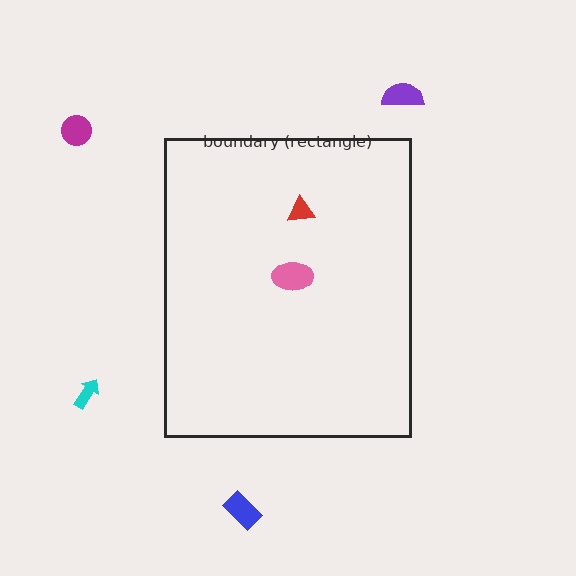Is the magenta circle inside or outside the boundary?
Outside.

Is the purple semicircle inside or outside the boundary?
Outside.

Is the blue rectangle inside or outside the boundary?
Outside.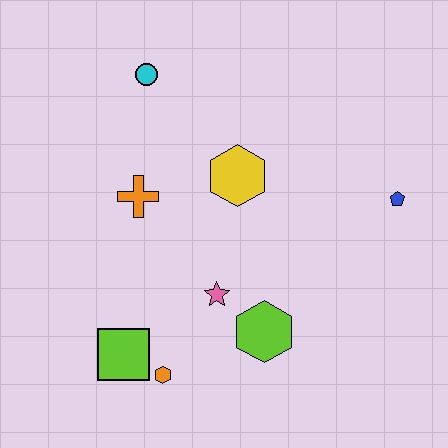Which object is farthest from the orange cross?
The blue pentagon is farthest from the orange cross.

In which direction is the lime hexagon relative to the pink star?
The lime hexagon is to the right of the pink star.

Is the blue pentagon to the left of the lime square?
No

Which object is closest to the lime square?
The orange hexagon is closest to the lime square.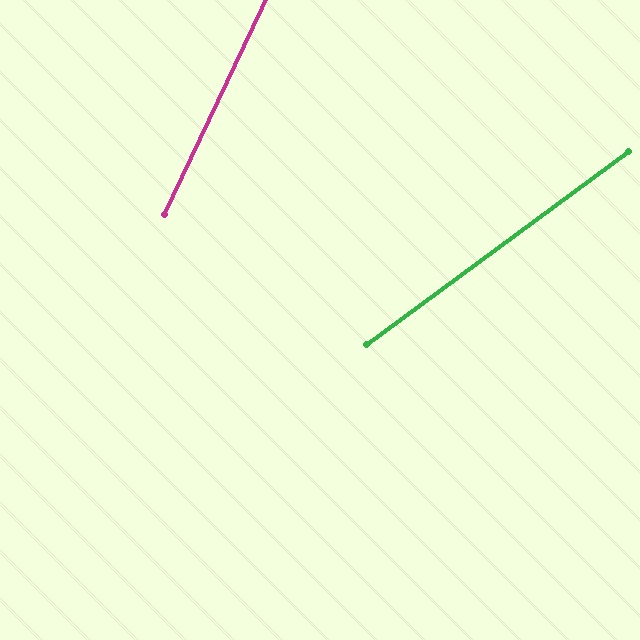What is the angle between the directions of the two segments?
Approximately 29 degrees.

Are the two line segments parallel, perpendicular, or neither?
Neither parallel nor perpendicular — they differ by about 29°.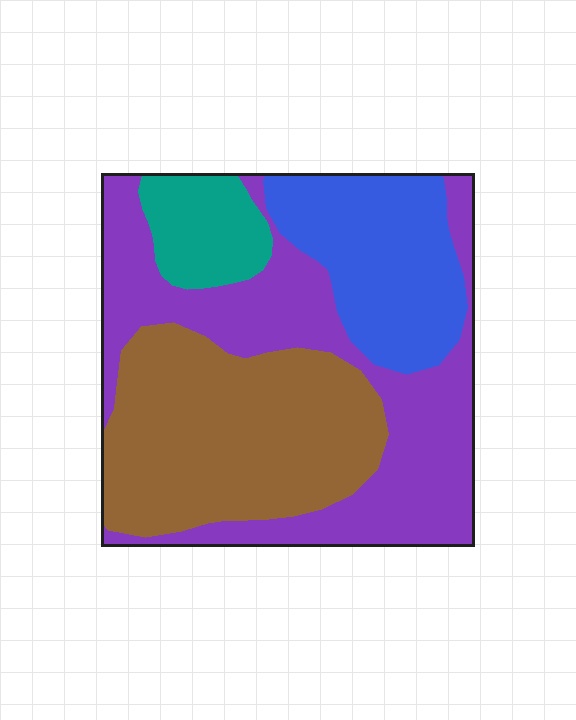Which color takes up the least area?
Teal, at roughly 10%.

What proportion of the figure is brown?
Brown covers 33% of the figure.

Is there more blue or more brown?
Brown.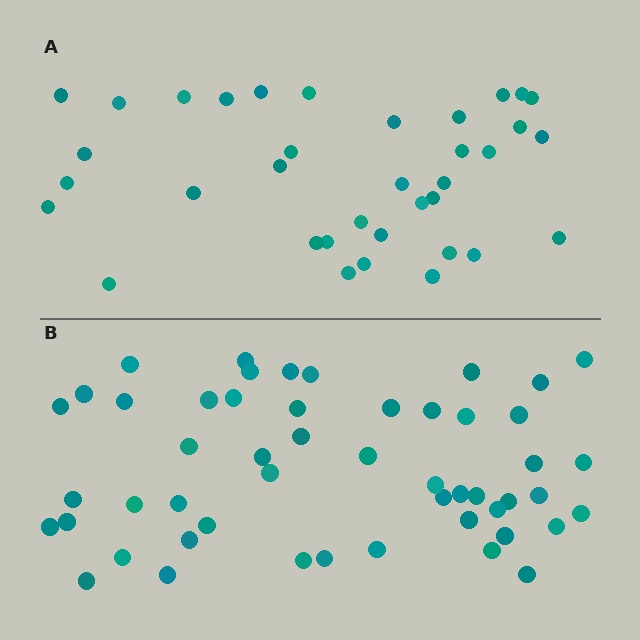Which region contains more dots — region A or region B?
Region B (the bottom region) has more dots.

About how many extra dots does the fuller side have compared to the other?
Region B has approximately 15 more dots than region A.